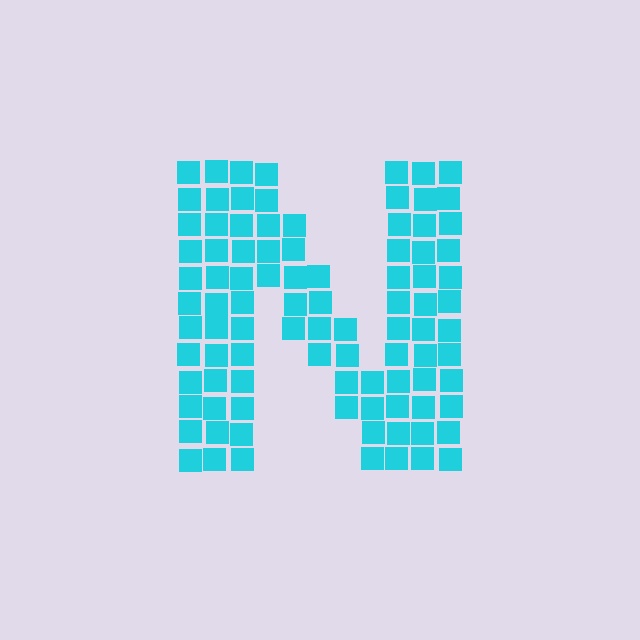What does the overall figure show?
The overall figure shows the letter N.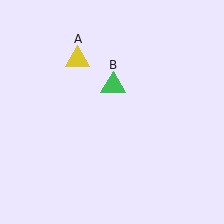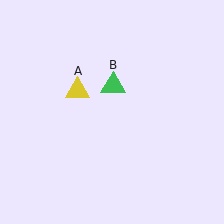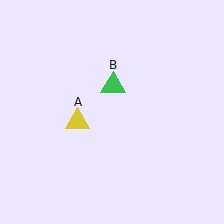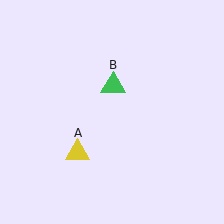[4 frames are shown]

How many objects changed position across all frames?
1 object changed position: yellow triangle (object A).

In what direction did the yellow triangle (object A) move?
The yellow triangle (object A) moved down.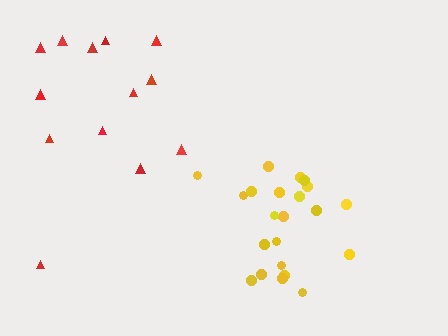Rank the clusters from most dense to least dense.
yellow, red.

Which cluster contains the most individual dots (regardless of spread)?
Yellow (22).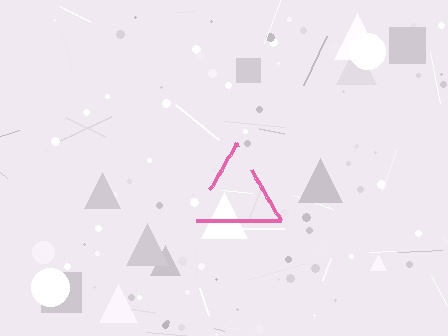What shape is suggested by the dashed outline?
The dashed outline suggests a triangle.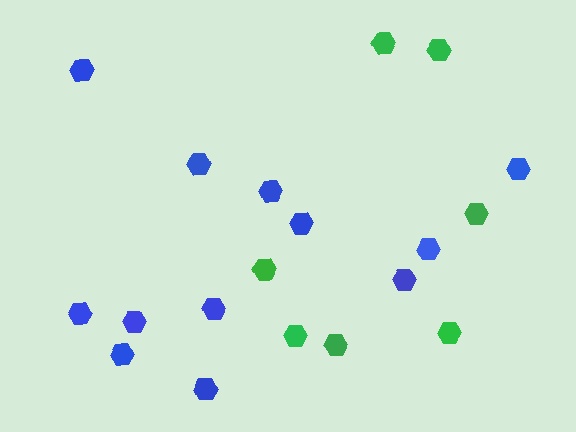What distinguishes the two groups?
There are 2 groups: one group of blue hexagons (12) and one group of green hexagons (7).